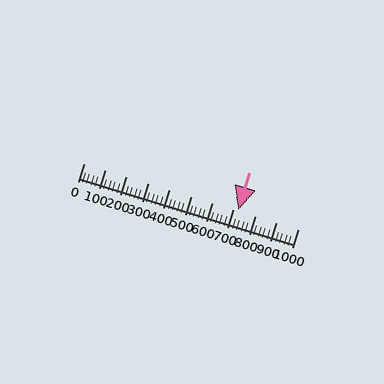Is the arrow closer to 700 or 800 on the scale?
The arrow is closer to 700.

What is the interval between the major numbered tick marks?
The major tick marks are spaced 100 units apart.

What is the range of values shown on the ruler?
The ruler shows values from 0 to 1000.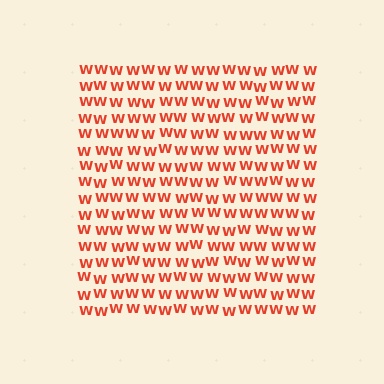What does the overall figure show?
The overall figure shows a square.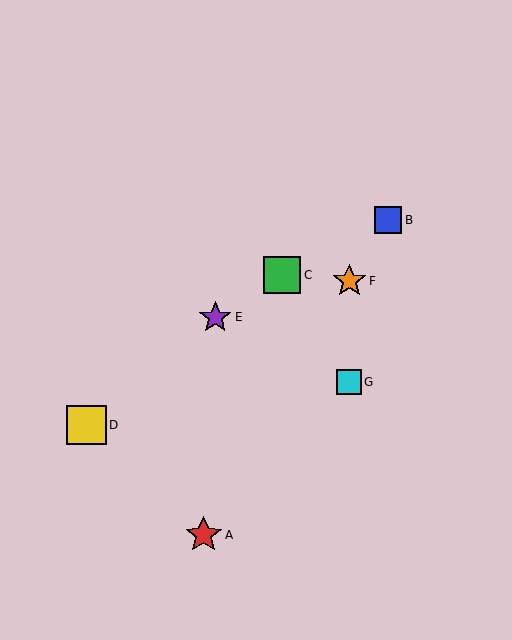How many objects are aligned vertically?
2 objects (F, G) are aligned vertically.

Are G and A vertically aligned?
No, G is at x≈349 and A is at x≈204.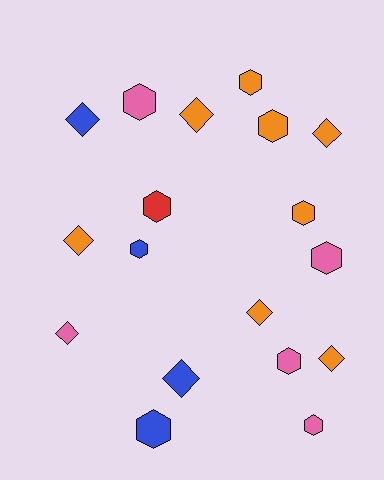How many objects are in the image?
There are 18 objects.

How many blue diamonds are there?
There are 2 blue diamonds.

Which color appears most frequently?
Orange, with 8 objects.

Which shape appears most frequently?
Hexagon, with 10 objects.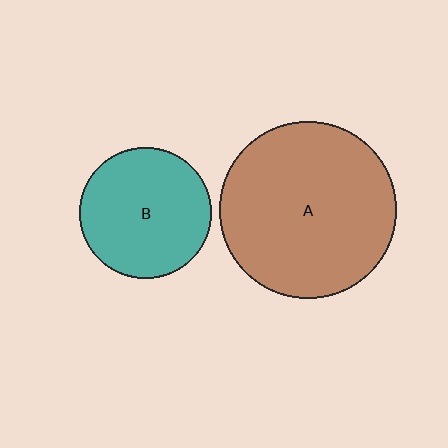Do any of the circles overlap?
No, none of the circles overlap.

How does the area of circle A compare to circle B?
Approximately 1.8 times.